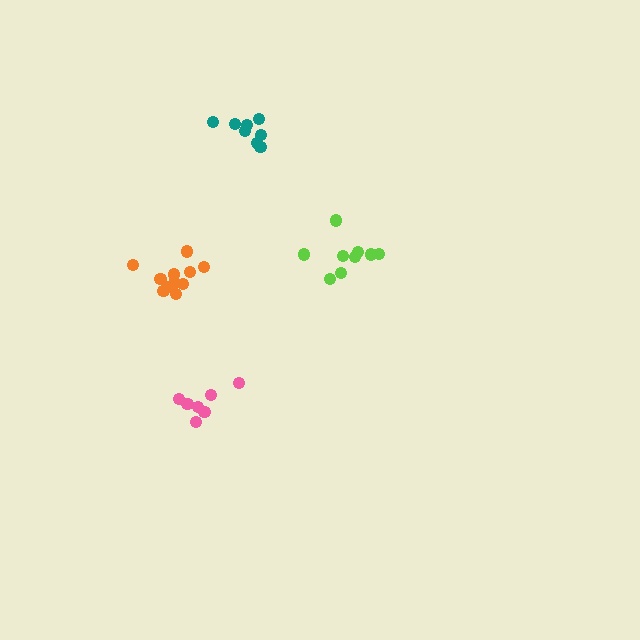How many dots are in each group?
Group 1: 9 dots, Group 2: 7 dots, Group 3: 11 dots, Group 4: 8 dots (35 total).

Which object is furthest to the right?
The lime cluster is rightmost.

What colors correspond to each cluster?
The clusters are colored: lime, pink, orange, teal.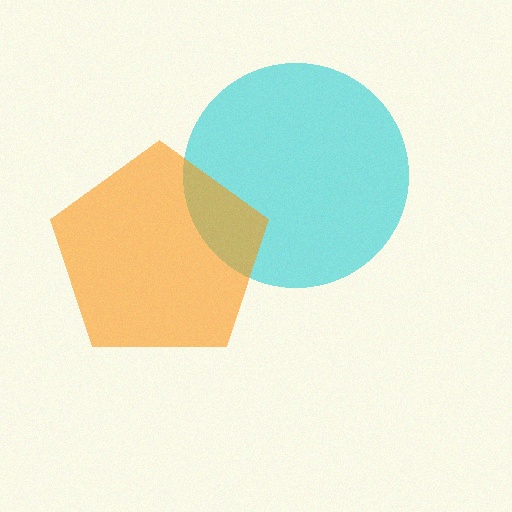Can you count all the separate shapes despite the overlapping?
Yes, there are 2 separate shapes.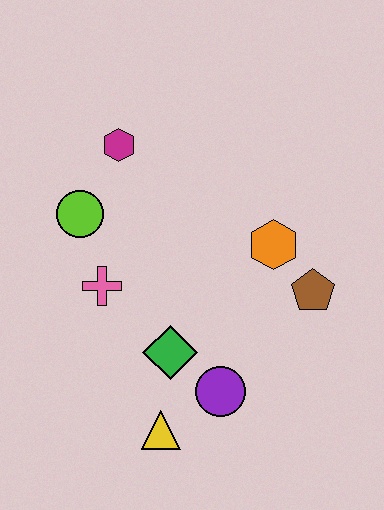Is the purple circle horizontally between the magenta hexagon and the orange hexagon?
Yes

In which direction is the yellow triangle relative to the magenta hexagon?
The yellow triangle is below the magenta hexagon.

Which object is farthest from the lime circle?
The brown pentagon is farthest from the lime circle.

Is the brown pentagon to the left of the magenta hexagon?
No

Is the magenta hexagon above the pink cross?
Yes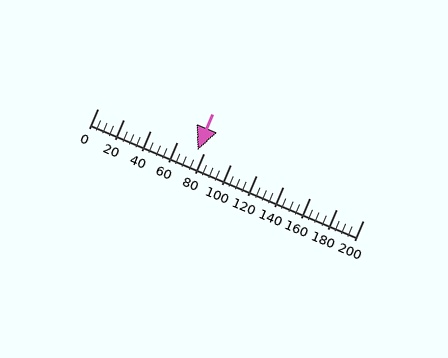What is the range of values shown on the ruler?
The ruler shows values from 0 to 200.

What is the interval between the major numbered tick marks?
The major tick marks are spaced 20 units apart.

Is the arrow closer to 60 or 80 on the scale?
The arrow is closer to 80.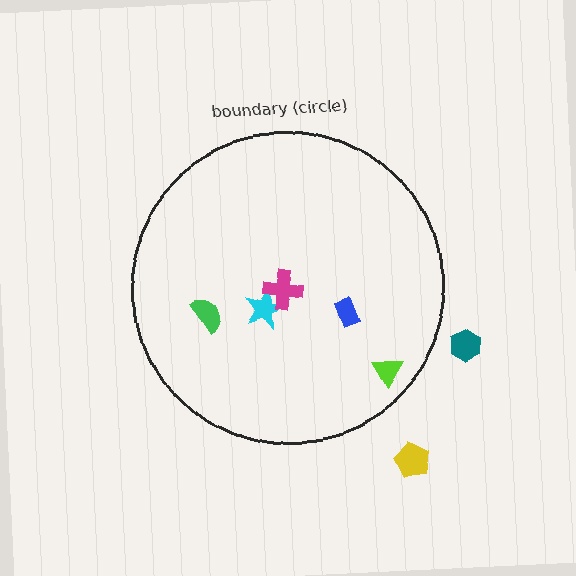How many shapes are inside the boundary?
5 inside, 2 outside.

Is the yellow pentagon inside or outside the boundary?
Outside.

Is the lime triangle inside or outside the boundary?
Inside.